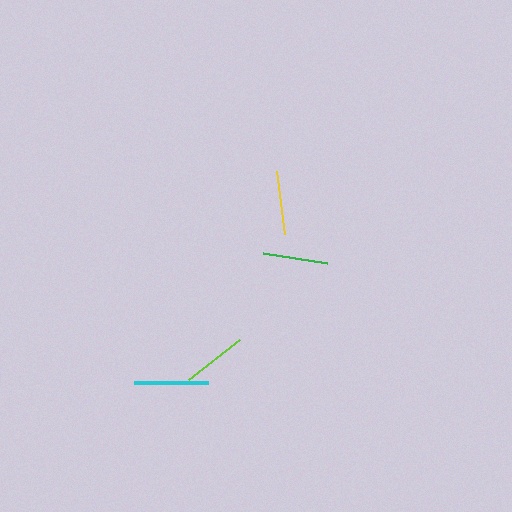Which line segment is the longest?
The cyan line is the longest at approximately 74 pixels.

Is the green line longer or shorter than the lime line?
The green line is longer than the lime line.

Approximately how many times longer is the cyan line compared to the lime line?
The cyan line is approximately 1.1 times the length of the lime line.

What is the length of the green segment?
The green segment is approximately 65 pixels long.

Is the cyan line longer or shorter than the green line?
The cyan line is longer than the green line.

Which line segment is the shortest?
The yellow line is the shortest at approximately 63 pixels.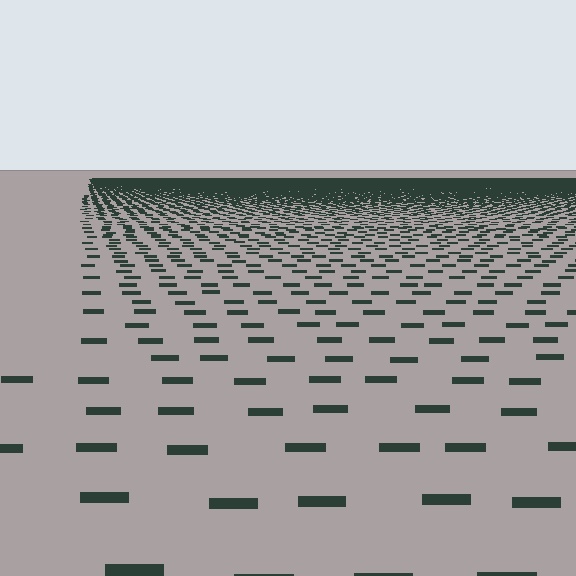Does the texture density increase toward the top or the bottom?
Density increases toward the top.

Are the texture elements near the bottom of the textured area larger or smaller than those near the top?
Larger. Near the bottom, elements are closer to the viewer and appear at a bigger on-screen size.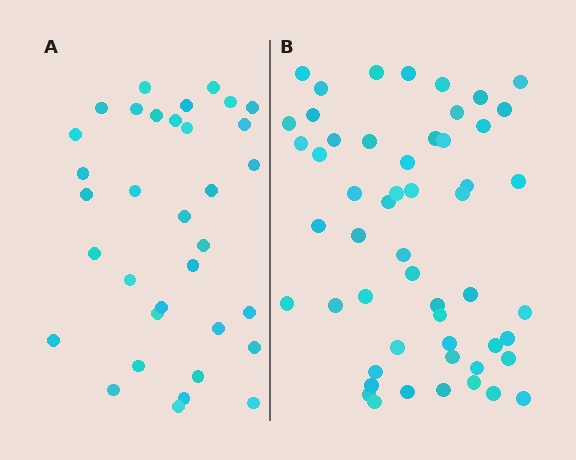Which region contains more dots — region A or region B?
Region B (the right region) has more dots.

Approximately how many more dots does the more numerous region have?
Region B has approximately 20 more dots than region A.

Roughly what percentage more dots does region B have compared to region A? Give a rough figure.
About 55% more.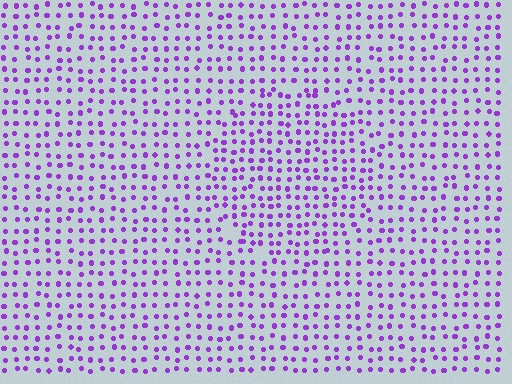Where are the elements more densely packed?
The elements are more densely packed inside the circle boundary.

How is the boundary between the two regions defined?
The boundary is defined by a change in element density (approximately 1.4x ratio). All elements are the same color, size, and shape.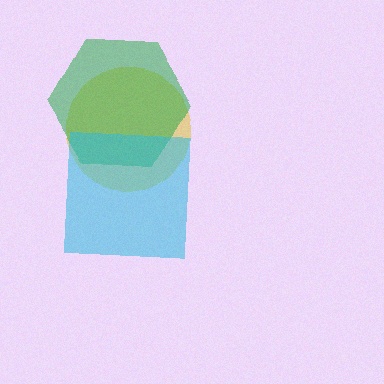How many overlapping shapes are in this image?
There are 3 overlapping shapes in the image.